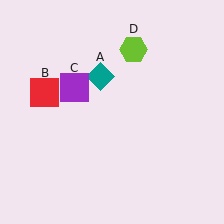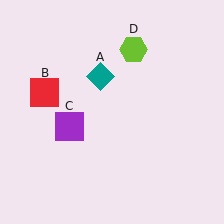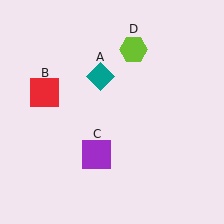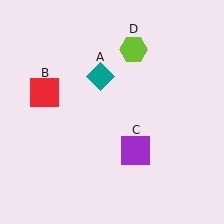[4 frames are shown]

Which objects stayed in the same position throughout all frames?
Teal diamond (object A) and red square (object B) and lime hexagon (object D) remained stationary.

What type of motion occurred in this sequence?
The purple square (object C) rotated counterclockwise around the center of the scene.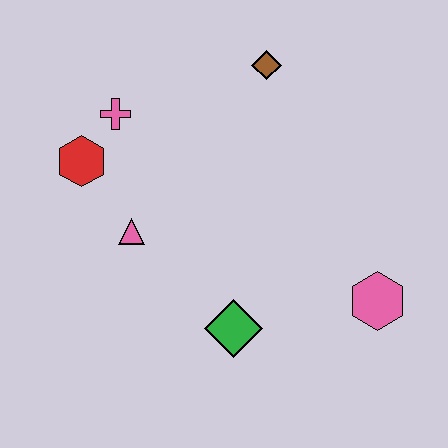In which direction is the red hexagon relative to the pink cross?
The red hexagon is below the pink cross.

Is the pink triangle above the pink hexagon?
Yes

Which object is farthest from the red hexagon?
The pink hexagon is farthest from the red hexagon.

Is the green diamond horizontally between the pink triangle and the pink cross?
No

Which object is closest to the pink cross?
The red hexagon is closest to the pink cross.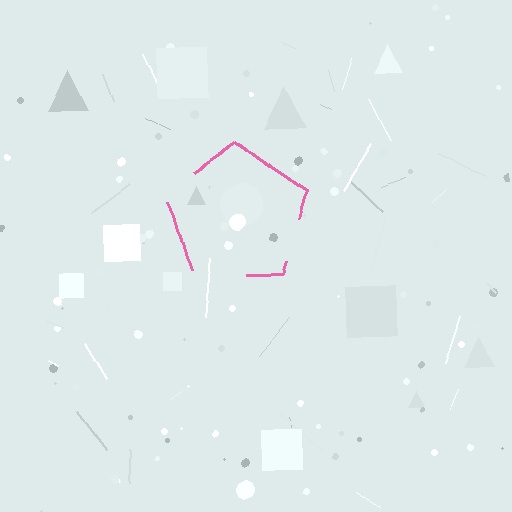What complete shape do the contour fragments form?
The contour fragments form a pentagon.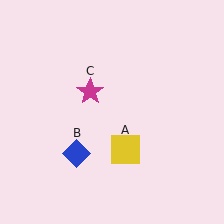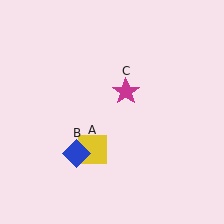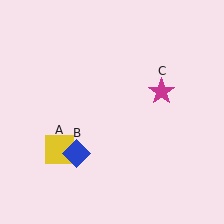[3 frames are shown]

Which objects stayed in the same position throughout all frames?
Blue diamond (object B) remained stationary.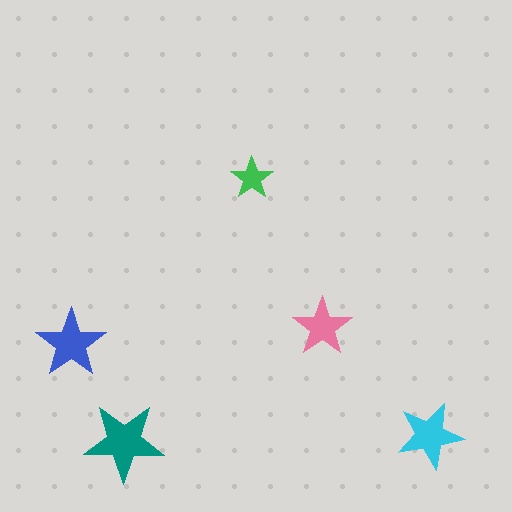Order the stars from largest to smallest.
the teal one, the blue one, the cyan one, the pink one, the green one.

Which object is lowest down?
The teal star is bottommost.